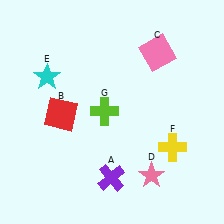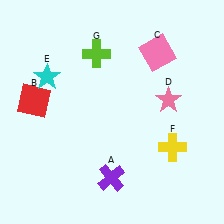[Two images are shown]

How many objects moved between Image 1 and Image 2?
3 objects moved between the two images.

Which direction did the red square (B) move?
The red square (B) moved left.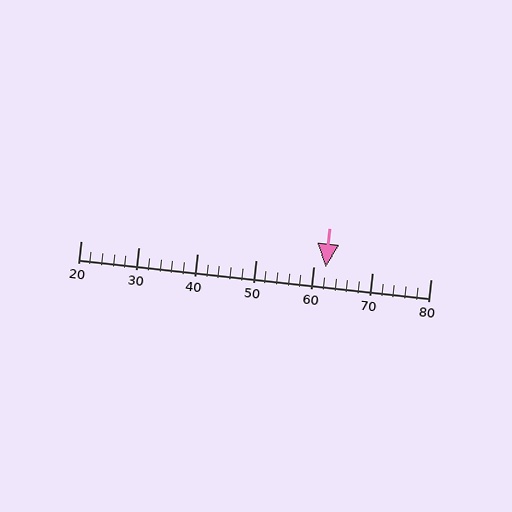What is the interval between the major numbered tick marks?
The major tick marks are spaced 10 units apart.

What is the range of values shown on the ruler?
The ruler shows values from 20 to 80.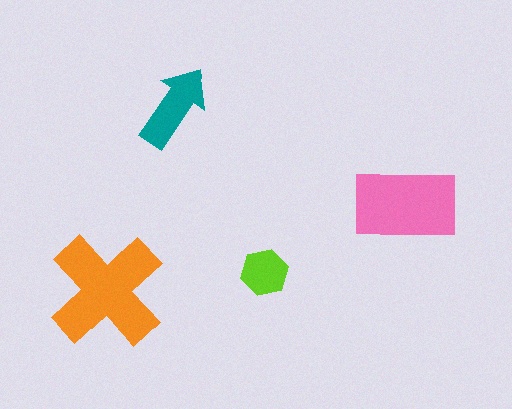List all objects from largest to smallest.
The orange cross, the pink rectangle, the teal arrow, the lime hexagon.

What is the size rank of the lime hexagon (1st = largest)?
4th.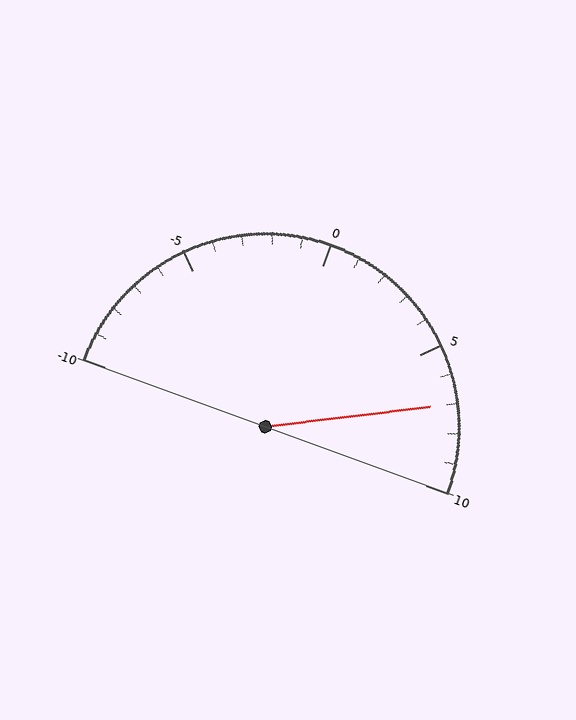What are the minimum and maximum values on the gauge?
The gauge ranges from -10 to 10.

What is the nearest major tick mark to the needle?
The nearest major tick mark is 5.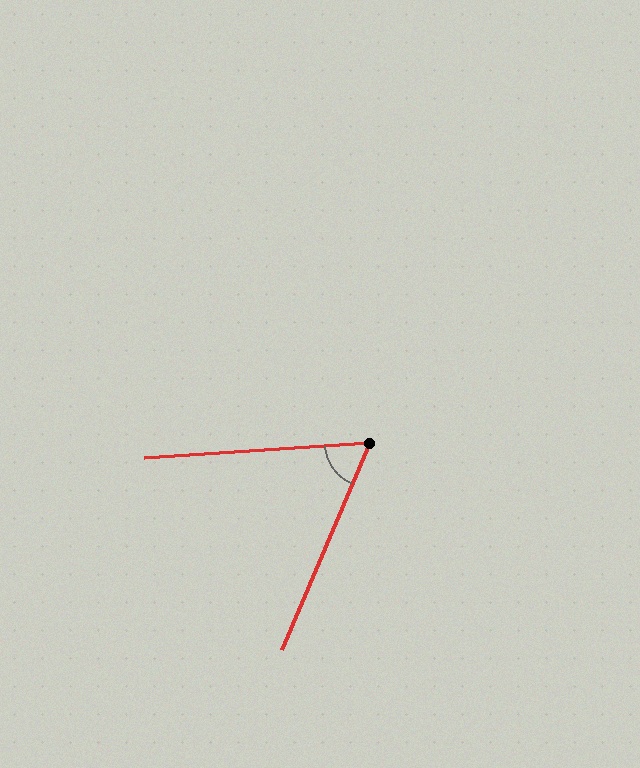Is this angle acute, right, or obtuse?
It is acute.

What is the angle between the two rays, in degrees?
Approximately 63 degrees.